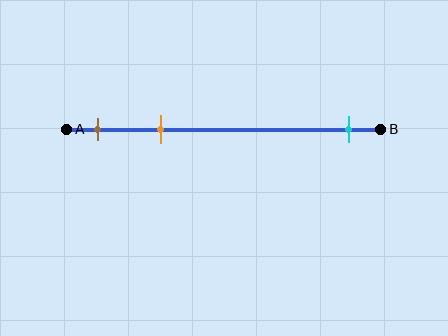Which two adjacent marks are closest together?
The brown and orange marks are the closest adjacent pair.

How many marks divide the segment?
There are 3 marks dividing the segment.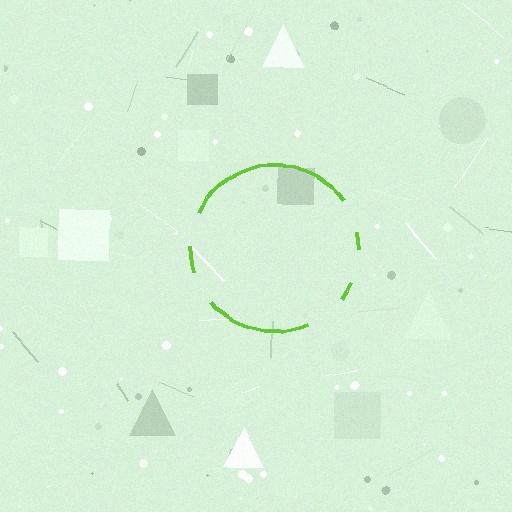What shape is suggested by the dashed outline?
The dashed outline suggests a circle.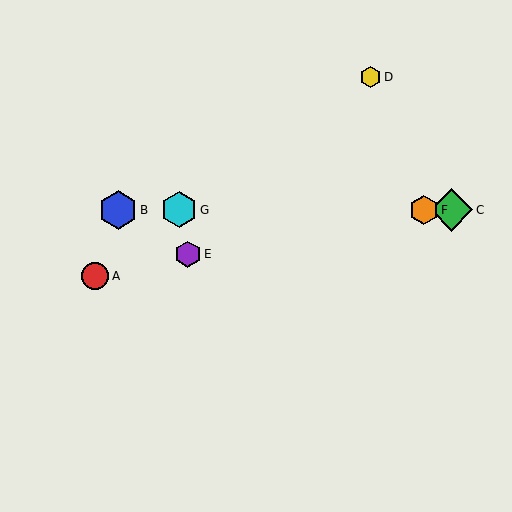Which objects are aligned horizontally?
Objects B, C, F, G are aligned horizontally.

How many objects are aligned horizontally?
4 objects (B, C, F, G) are aligned horizontally.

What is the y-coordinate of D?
Object D is at y≈77.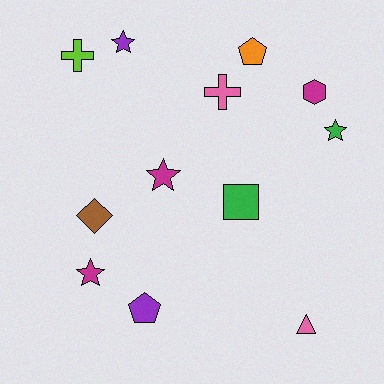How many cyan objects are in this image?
There are no cyan objects.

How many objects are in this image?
There are 12 objects.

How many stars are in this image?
There are 4 stars.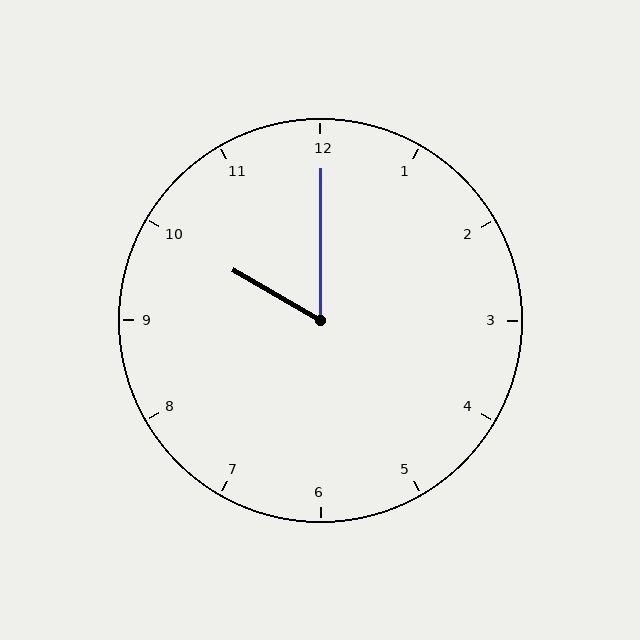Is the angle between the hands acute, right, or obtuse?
It is acute.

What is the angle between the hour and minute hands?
Approximately 60 degrees.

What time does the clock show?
10:00.